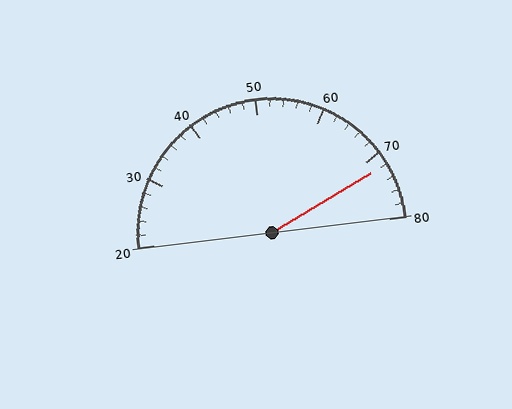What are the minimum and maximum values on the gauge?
The gauge ranges from 20 to 80.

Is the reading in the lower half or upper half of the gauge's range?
The reading is in the upper half of the range (20 to 80).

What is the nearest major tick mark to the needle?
The nearest major tick mark is 70.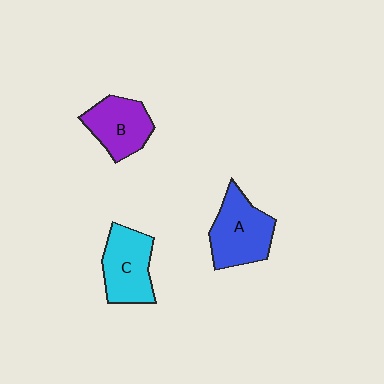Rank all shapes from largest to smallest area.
From largest to smallest: A (blue), C (cyan), B (purple).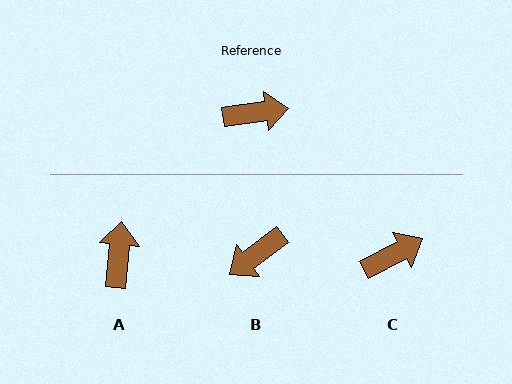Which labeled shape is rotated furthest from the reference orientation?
B, about 152 degrees away.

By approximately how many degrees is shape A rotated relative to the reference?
Approximately 77 degrees counter-clockwise.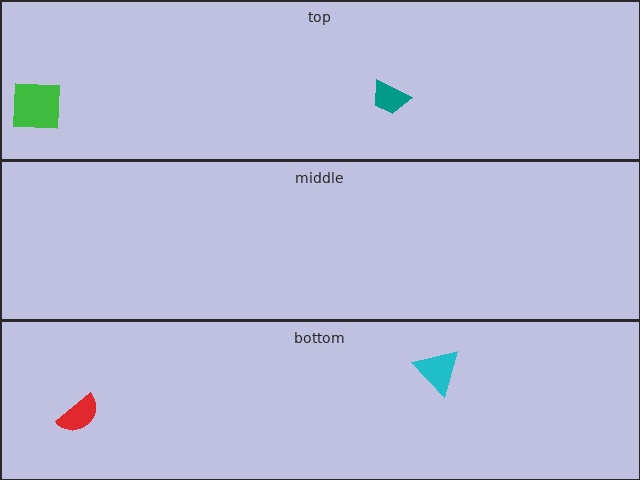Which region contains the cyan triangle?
The bottom region.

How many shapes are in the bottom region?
2.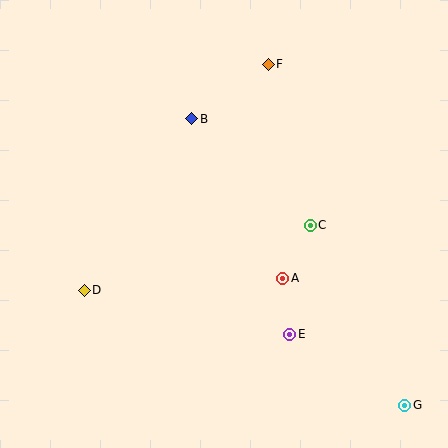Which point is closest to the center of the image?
Point A at (283, 278) is closest to the center.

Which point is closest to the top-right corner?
Point F is closest to the top-right corner.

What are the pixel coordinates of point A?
Point A is at (283, 278).